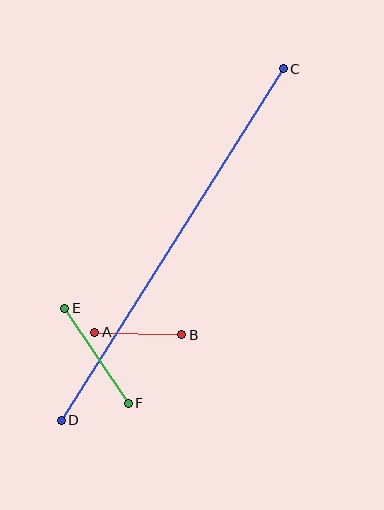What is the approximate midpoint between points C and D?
The midpoint is at approximately (172, 244) pixels.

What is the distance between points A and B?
The distance is approximately 87 pixels.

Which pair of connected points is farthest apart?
Points C and D are farthest apart.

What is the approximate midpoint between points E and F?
The midpoint is at approximately (97, 356) pixels.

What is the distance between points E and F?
The distance is approximately 114 pixels.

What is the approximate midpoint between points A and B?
The midpoint is at approximately (138, 333) pixels.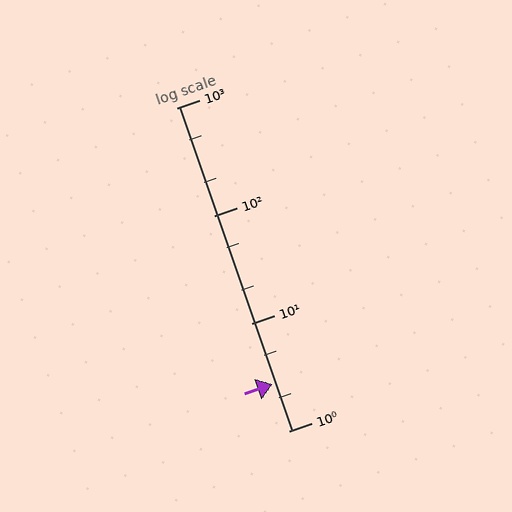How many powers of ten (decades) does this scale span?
The scale spans 3 decades, from 1 to 1000.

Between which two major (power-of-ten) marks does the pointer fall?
The pointer is between 1 and 10.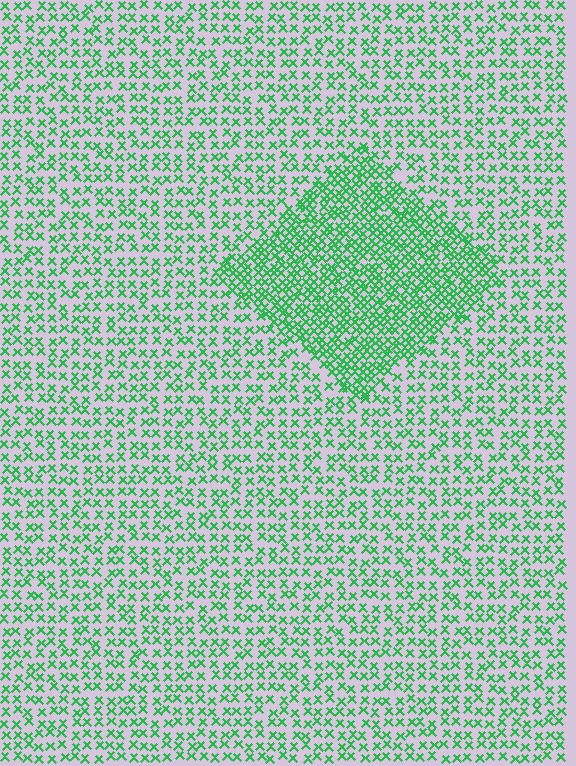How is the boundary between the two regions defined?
The boundary is defined by a change in element density (approximately 2.0x ratio). All elements are the same color, size, and shape.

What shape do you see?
I see a diamond.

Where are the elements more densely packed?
The elements are more densely packed inside the diamond boundary.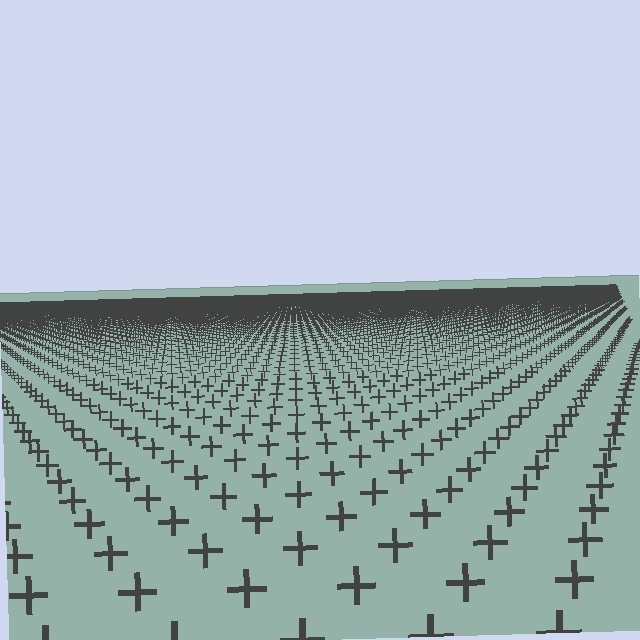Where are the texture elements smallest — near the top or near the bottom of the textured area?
Near the top.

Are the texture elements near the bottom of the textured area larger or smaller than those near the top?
Larger. Near the bottom, elements are closer to the viewer and appear at a bigger on-screen size.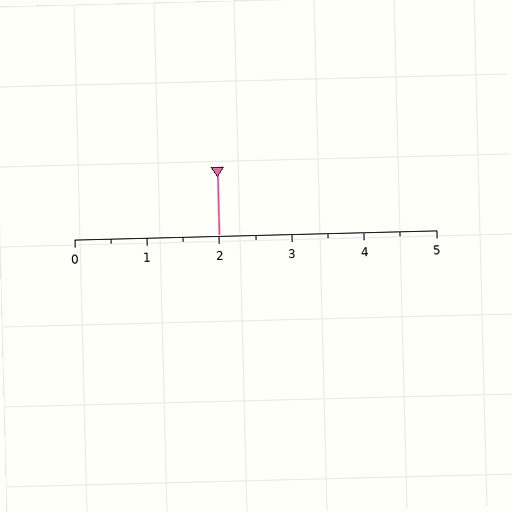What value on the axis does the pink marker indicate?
The marker indicates approximately 2.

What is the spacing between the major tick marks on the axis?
The major ticks are spaced 1 apart.